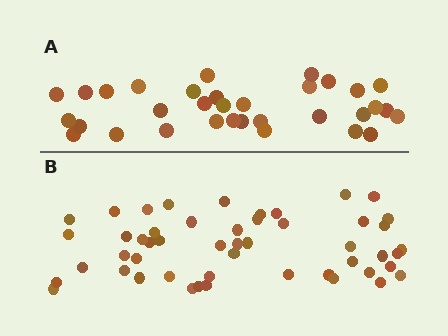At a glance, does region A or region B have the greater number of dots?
Region B (the bottom region) has more dots.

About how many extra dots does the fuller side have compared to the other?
Region B has approximately 15 more dots than region A.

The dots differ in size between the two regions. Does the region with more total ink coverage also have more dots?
No. Region A has more total ink coverage because its dots are larger, but region B actually contains more individual dots. Total area can be misleading — the number of items is what matters here.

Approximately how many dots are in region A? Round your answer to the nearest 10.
About 30 dots. (The exact count is 33, which rounds to 30.)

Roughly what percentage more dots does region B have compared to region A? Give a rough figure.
About 50% more.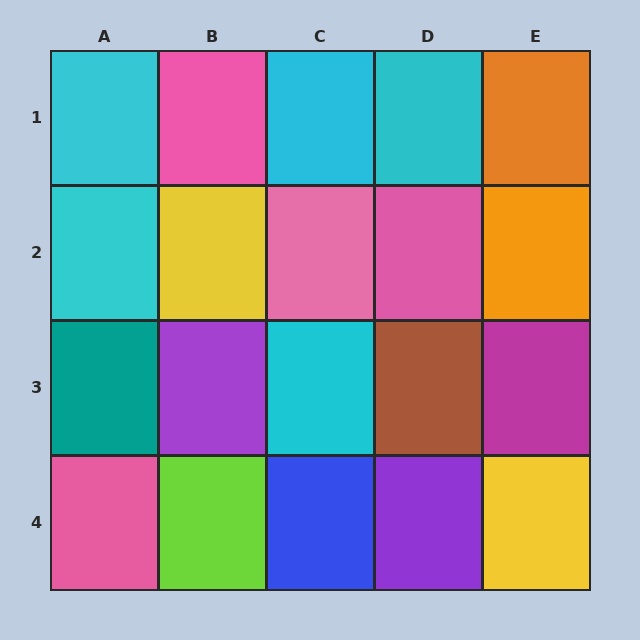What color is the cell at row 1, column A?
Cyan.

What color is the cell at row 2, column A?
Cyan.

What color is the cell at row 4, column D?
Purple.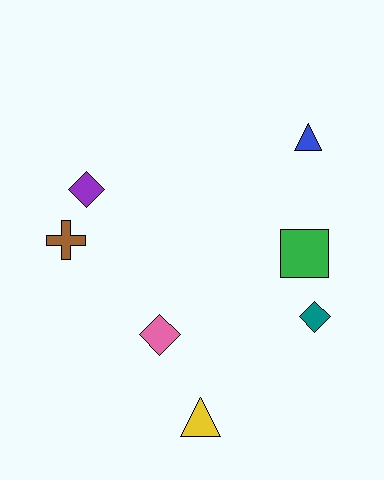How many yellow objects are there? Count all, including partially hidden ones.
There is 1 yellow object.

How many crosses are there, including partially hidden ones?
There is 1 cross.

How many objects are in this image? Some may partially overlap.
There are 7 objects.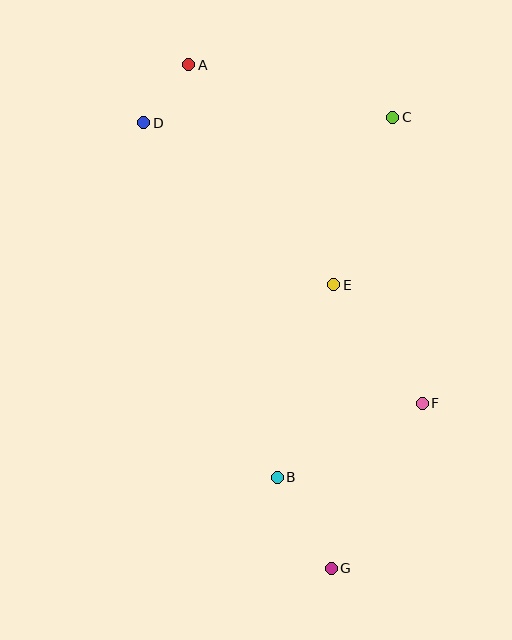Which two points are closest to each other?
Points A and D are closest to each other.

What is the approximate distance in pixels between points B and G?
The distance between B and G is approximately 106 pixels.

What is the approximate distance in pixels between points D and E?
The distance between D and E is approximately 250 pixels.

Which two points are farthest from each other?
Points A and G are farthest from each other.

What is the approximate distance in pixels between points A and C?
The distance between A and C is approximately 210 pixels.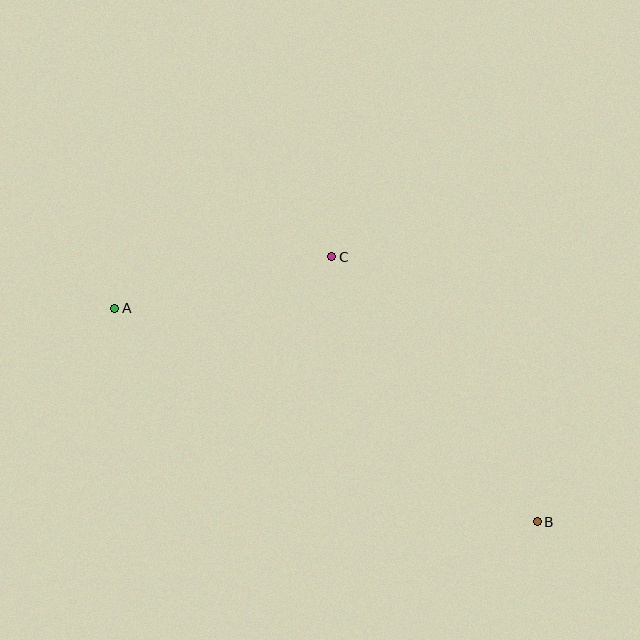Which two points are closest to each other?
Points A and C are closest to each other.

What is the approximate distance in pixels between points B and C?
The distance between B and C is approximately 335 pixels.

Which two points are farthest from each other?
Points A and B are farthest from each other.